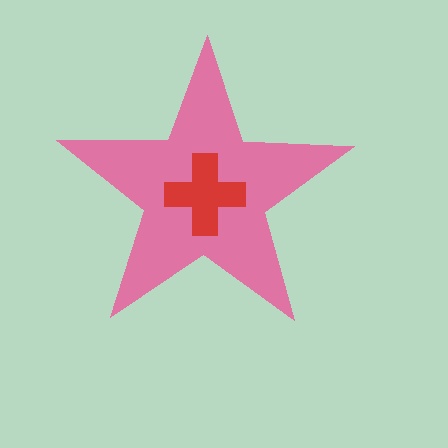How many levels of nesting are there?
2.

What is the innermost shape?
The red cross.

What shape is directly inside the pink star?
The red cross.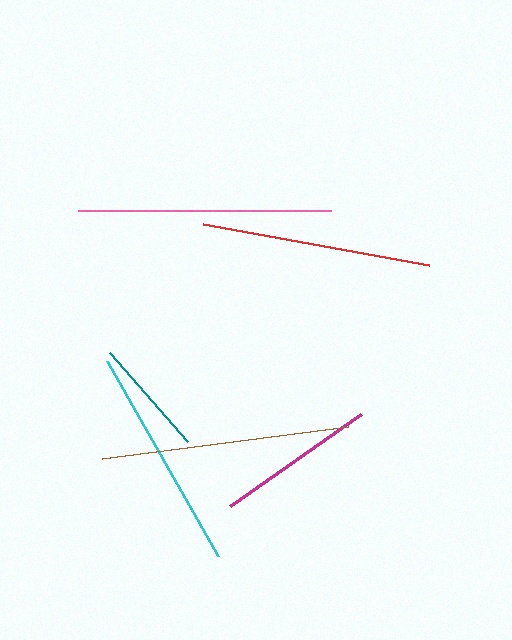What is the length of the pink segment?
The pink segment is approximately 253 pixels long.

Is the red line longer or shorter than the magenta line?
The red line is longer than the magenta line.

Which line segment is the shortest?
The teal line is the shortest at approximately 118 pixels.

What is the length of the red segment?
The red segment is approximately 229 pixels long.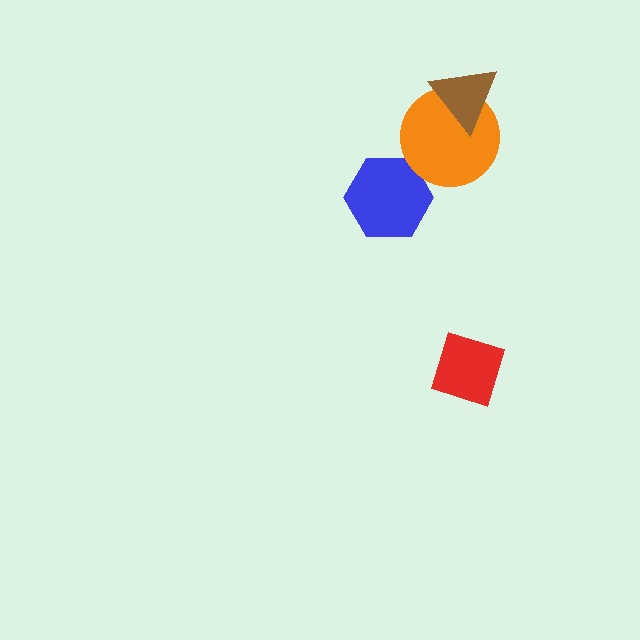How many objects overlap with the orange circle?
1 object overlaps with the orange circle.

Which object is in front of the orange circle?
The brown triangle is in front of the orange circle.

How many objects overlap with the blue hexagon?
0 objects overlap with the blue hexagon.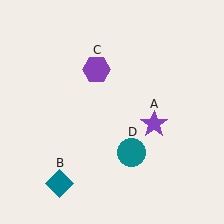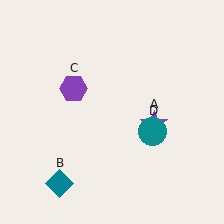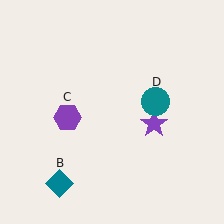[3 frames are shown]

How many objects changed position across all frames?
2 objects changed position: purple hexagon (object C), teal circle (object D).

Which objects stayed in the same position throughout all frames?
Purple star (object A) and teal diamond (object B) remained stationary.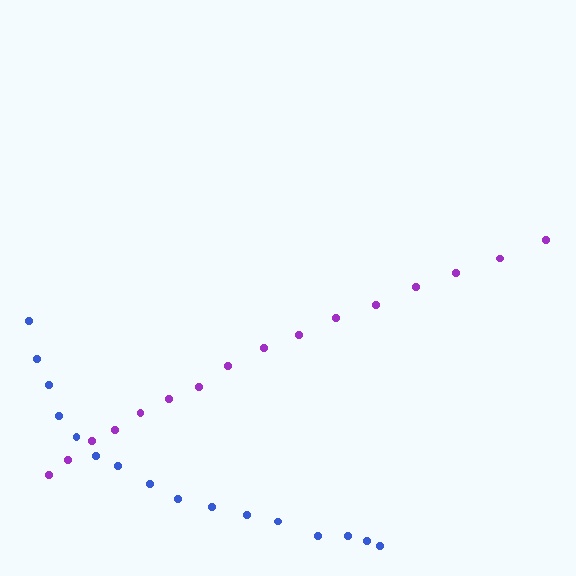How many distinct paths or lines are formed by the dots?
There are 2 distinct paths.